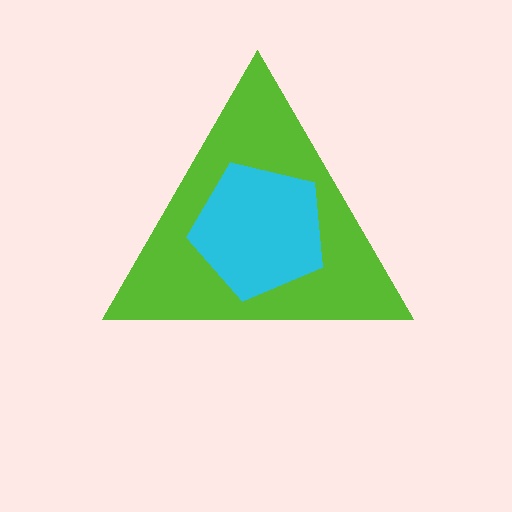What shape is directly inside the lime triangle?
The cyan pentagon.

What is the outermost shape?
The lime triangle.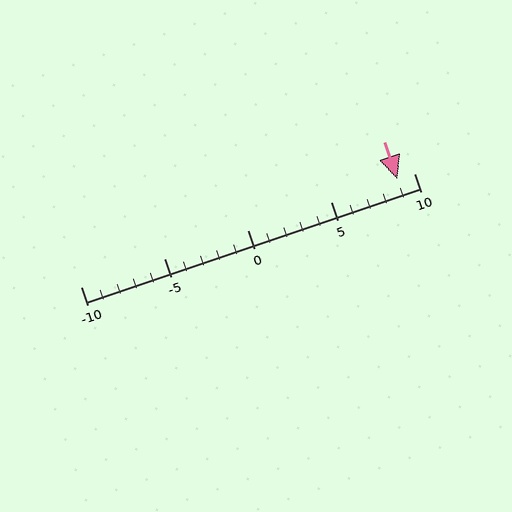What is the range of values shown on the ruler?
The ruler shows values from -10 to 10.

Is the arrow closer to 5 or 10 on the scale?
The arrow is closer to 10.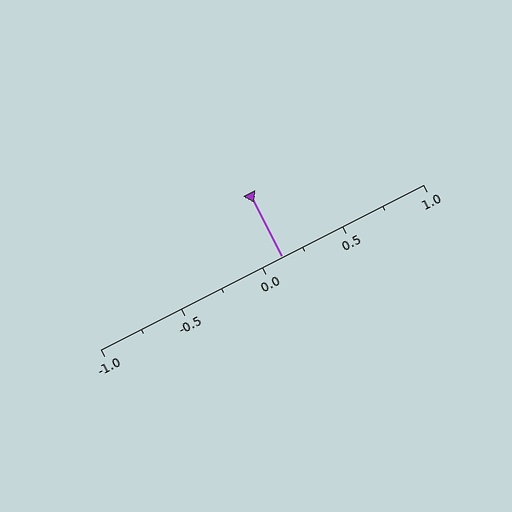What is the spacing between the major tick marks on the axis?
The major ticks are spaced 0.5 apart.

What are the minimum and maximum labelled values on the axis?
The axis runs from -1.0 to 1.0.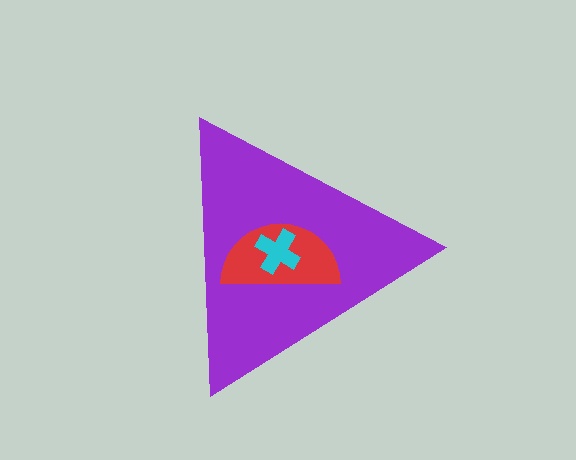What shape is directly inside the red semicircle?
The cyan cross.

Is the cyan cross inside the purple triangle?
Yes.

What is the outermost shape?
The purple triangle.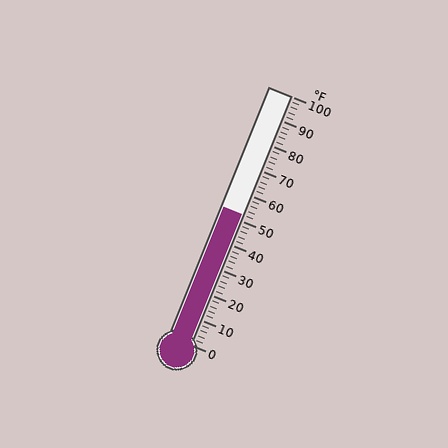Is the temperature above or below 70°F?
The temperature is below 70°F.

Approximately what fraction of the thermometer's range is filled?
The thermometer is filled to approximately 50% of its range.